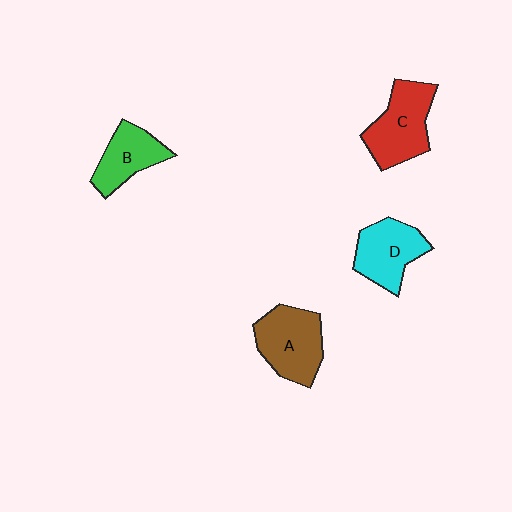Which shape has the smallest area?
Shape B (green).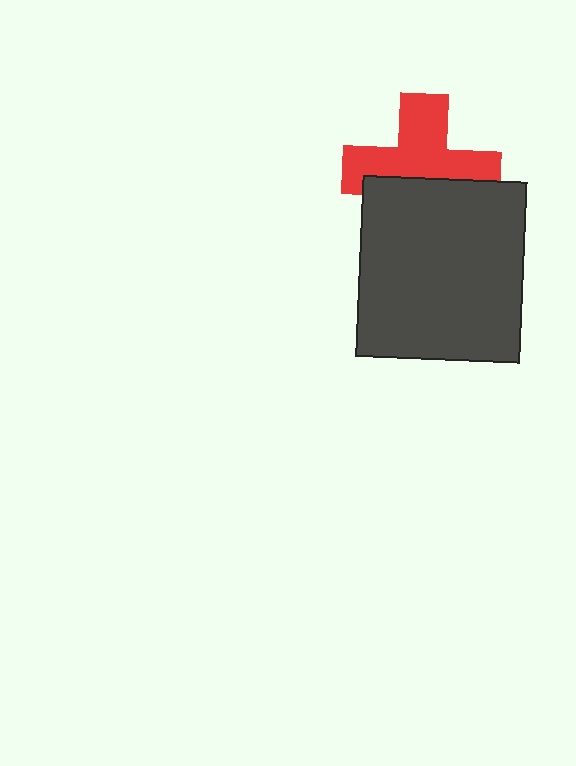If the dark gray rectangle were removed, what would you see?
You would see the complete red cross.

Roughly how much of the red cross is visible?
About half of it is visible (roughly 58%).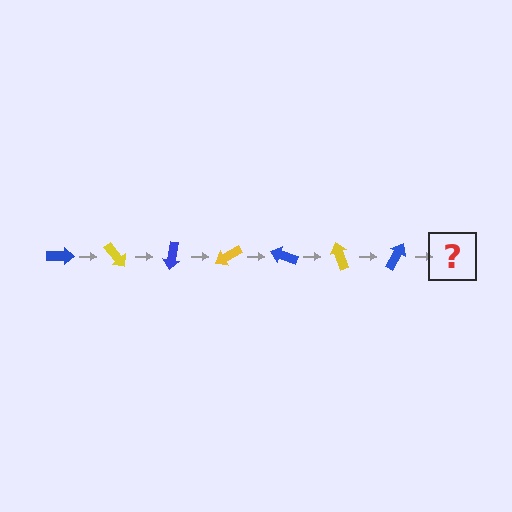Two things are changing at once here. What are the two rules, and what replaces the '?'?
The two rules are that it rotates 50 degrees each step and the color cycles through blue and yellow. The '?' should be a yellow arrow, rotated 350 degrees from the start.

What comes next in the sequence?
The next element should be a yellow arrow, rotated 350 degrees from the start.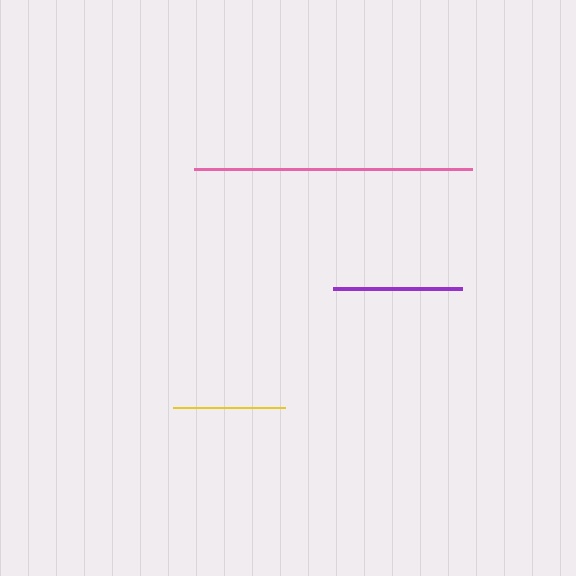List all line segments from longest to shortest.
From longest to shortest: pink, purple, yellow.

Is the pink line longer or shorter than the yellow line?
The pink line is longer than the yellow line.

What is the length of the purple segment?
The purple segment is approximately 129 pixels long.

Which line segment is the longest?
The pink line is the longest at approximately 277 pixels.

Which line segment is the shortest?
The yellow line is the shortest at approximately 112 pixels.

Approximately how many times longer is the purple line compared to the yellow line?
The purple line is approximately 1.2 times the length of the yellow line.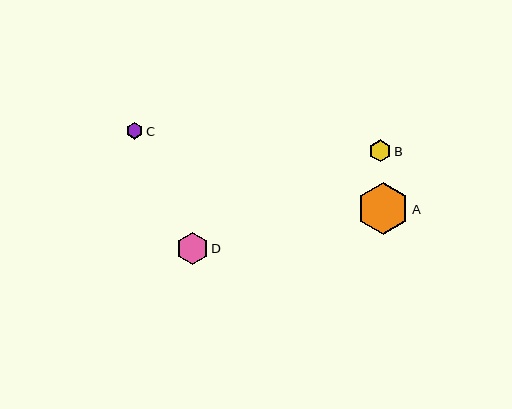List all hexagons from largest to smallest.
From largest to smallest: A, D, B, C.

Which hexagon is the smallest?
Hexagon C is the smallest with a size of approximately 16 pixels.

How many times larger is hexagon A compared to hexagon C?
Hexagon A is approximately 3.2 times the size of hexagon C.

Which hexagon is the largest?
Hexagon A is the largest with a size of approximately 52 pixels.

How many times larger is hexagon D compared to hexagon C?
Hexagon D is approximately 2.0 times the size of hexagon C.